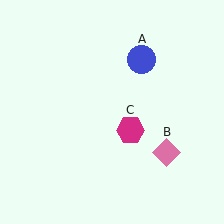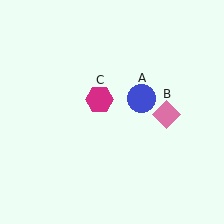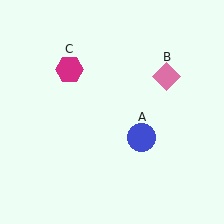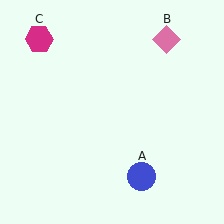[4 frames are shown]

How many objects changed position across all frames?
3 objects changed position: blue circle (object A), pink diamond (object B), magenta hexagon (object C).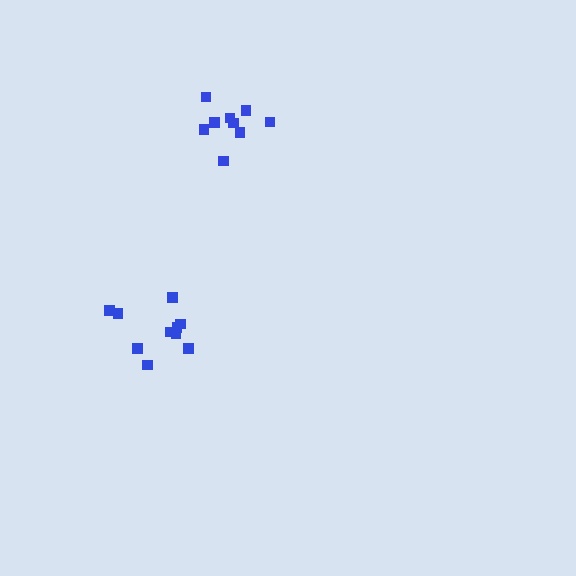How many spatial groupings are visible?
There are 2 spatial groupings.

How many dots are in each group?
Group 1: 10 dots, Group 2: 9 dots (19 total).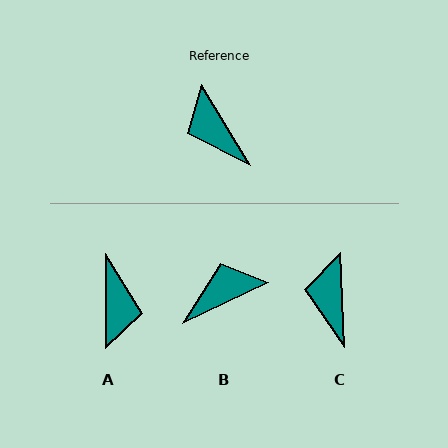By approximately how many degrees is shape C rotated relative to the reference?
Approximately 29 degrees clockwise.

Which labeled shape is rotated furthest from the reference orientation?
A, about 149 degrees away.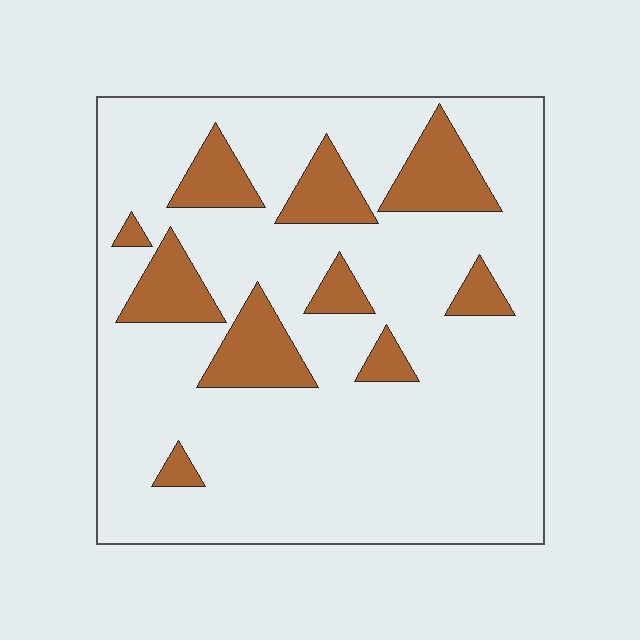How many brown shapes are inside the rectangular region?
10.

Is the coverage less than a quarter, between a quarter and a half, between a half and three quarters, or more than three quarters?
Less than a quarter.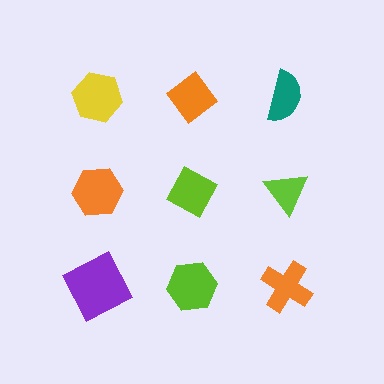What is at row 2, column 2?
A lime diamond.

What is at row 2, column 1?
An orange hexagon.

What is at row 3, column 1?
A purple square.